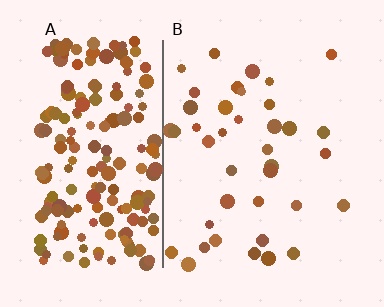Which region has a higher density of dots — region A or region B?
A (the left).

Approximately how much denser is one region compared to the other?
Approximately 5.4× — region A over region B.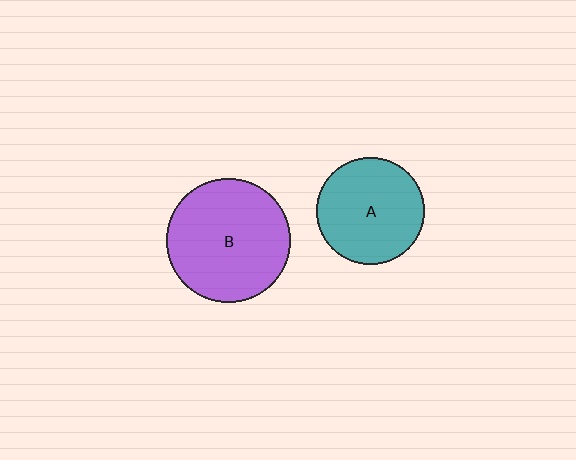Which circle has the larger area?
Circle B (purple).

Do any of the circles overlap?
No, none of the circles overlap.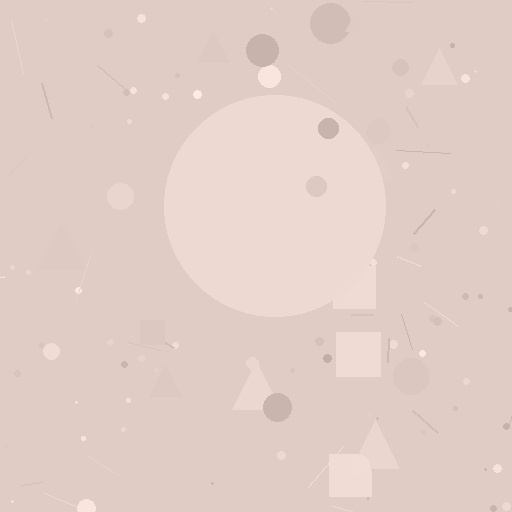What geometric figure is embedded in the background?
A circle is embedded in the background.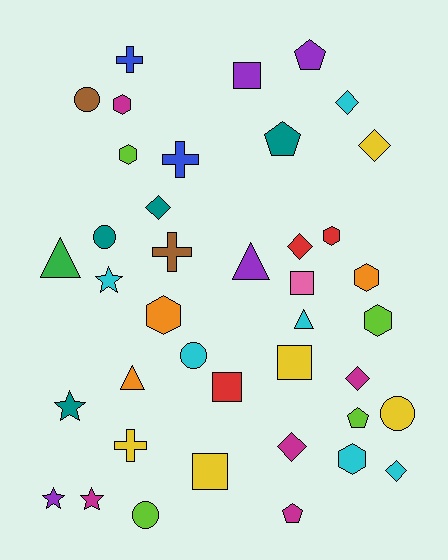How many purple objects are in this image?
There are 4 purple objects.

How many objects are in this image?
There are 40 objects.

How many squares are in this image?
There are 5 squares.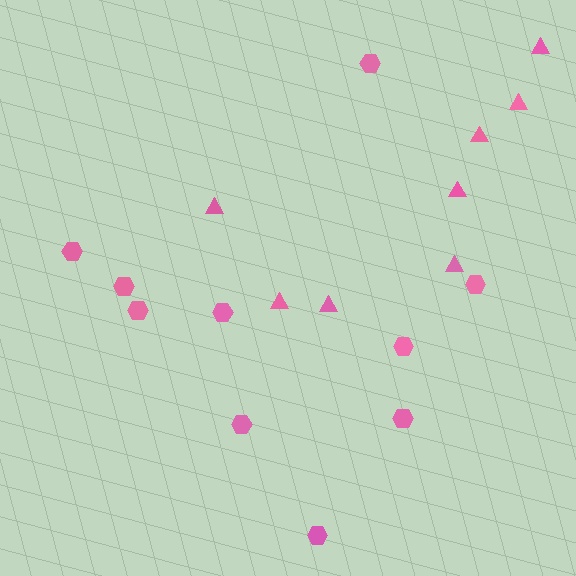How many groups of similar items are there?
There are 2 groups: one group of triangles (8) and one group of hexagons (10).